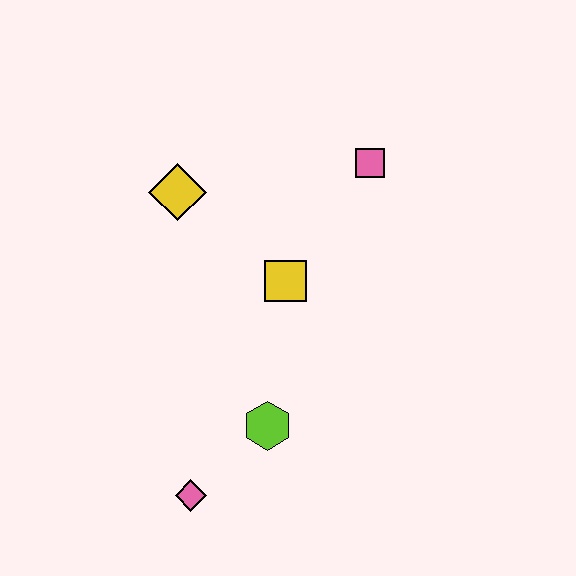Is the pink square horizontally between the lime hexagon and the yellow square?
No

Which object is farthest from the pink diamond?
The pink square is farthest from the pink diamond.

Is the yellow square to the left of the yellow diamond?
No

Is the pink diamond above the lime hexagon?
No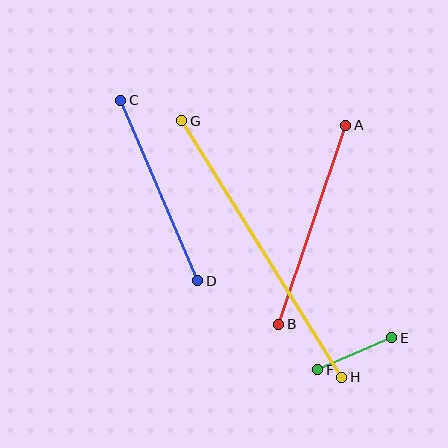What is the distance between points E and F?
The distance is approximately 81 pixels.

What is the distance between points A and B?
The distance is approximately 210 pixels.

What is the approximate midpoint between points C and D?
The midpoint is at approximately (159, 190) pixels.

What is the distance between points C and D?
The distance is approximately 196 pixels.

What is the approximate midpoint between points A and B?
The midpoint is at approximately (312, 225) pixels.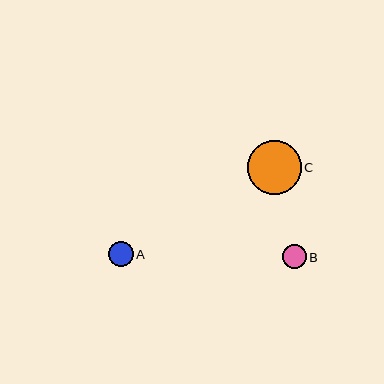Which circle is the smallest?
Circle B is the smallest with a size of approximately 24 pixels.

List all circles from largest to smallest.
From largest to smallest: C, A, B.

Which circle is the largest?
Circle C is the largest with a size of approximately 54 pixels.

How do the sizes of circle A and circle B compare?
Circle A and circle B are approximately the same size.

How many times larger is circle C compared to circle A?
Circle C is approximately 2.2 times the size of circle A.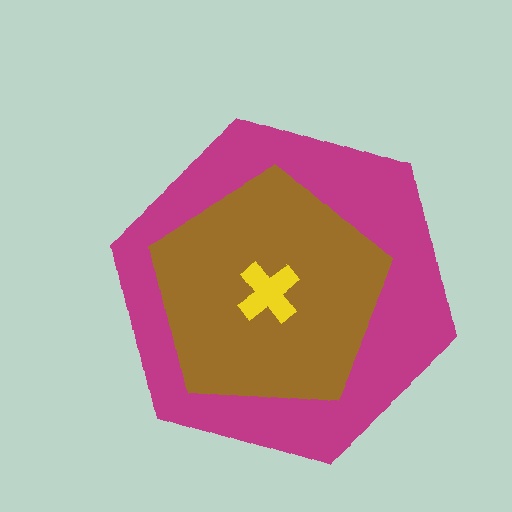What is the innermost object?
The yellow cross.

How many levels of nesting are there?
3.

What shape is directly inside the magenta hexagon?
The brown pentagon.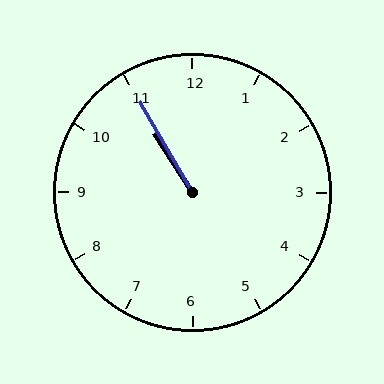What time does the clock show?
10:55.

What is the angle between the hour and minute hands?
Approximately 2 degrees.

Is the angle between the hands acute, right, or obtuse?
It is acute.